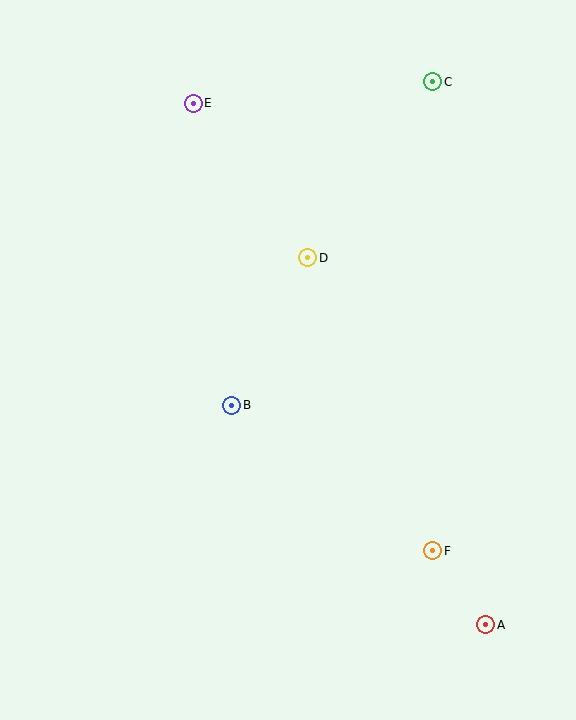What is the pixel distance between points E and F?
The distance between E and F is 508 pixels.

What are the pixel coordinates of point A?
Point A is at (486, 625).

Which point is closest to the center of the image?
Point B at (232, 405) is closest to the center.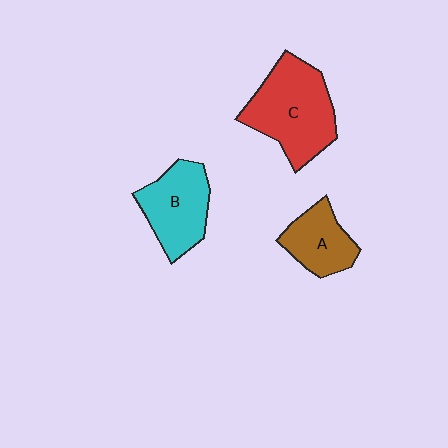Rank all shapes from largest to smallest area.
From largest to smallest: C (red), B (cyan), A (brown).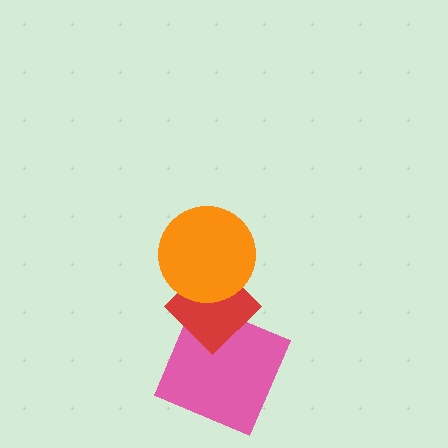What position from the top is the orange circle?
The orange circle is 1st from the top.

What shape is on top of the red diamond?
The orange circle is on top of the red diamond.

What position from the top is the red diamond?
The red diamond is 2nd from the top.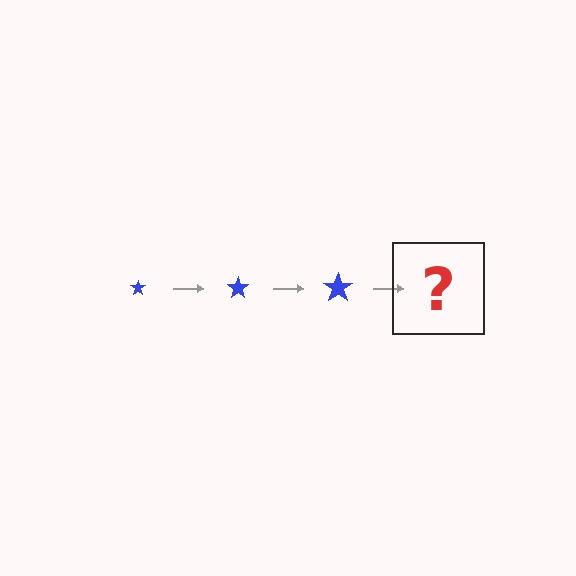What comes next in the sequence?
The next element should be a blue star, larger than the previous one.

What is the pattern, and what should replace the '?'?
The pattern is that the star gets progressively larger each step. The '?' should be a blue star, larger than the previous one.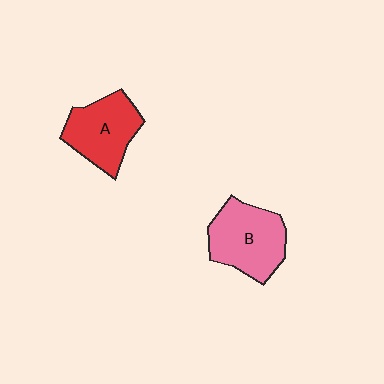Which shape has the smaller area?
Shape A (red).